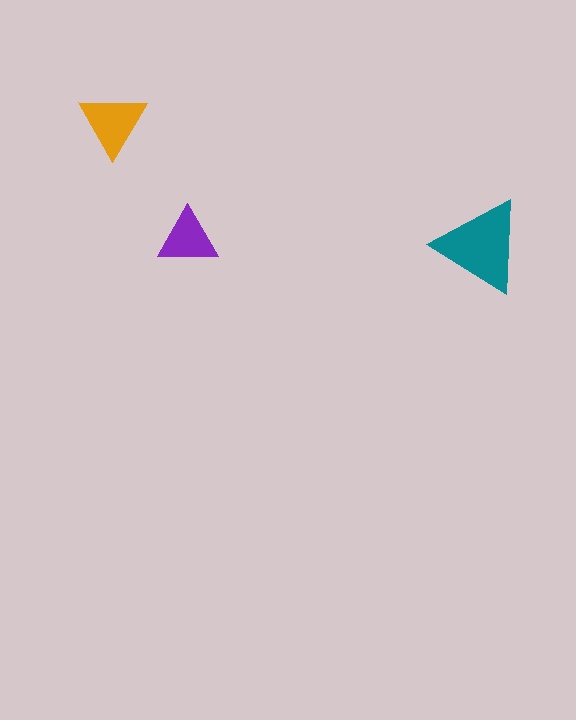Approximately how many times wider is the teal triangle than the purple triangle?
About 1.5 times wider.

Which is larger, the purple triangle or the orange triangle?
The orange one.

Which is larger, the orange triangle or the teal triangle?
The teal one.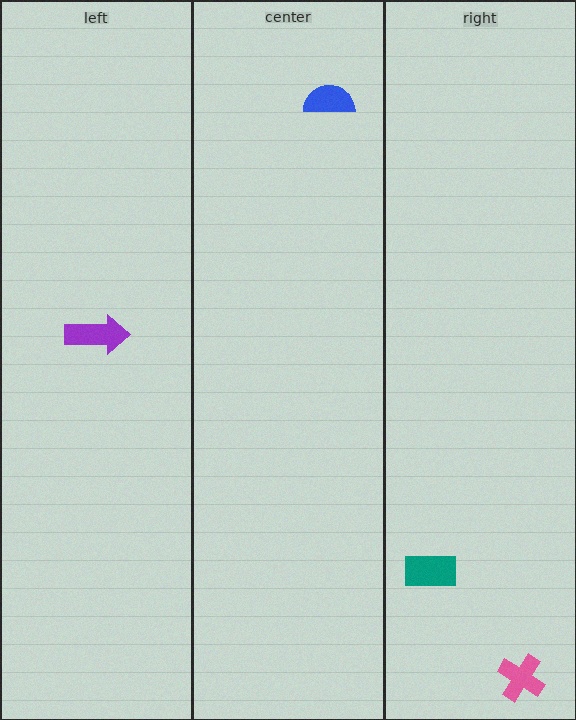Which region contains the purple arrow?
The left region.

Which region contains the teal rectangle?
The right region.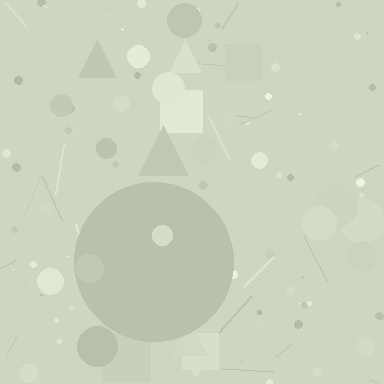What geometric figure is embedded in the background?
A circle is embedded in the background.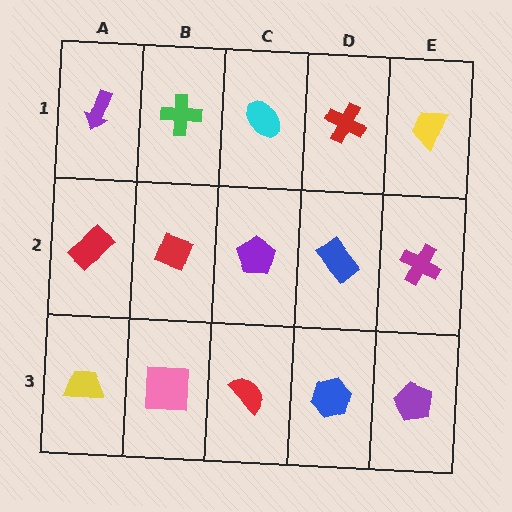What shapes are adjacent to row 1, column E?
A magenta cross (row 2, column E), a red cross (row 1, column D).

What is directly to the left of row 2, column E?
A blue rectangle.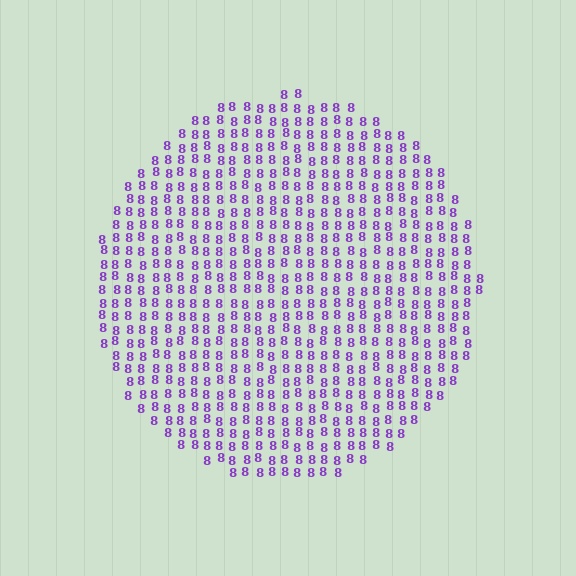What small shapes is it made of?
It is made of small digit 8's.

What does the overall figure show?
The overall figure shows a circle.